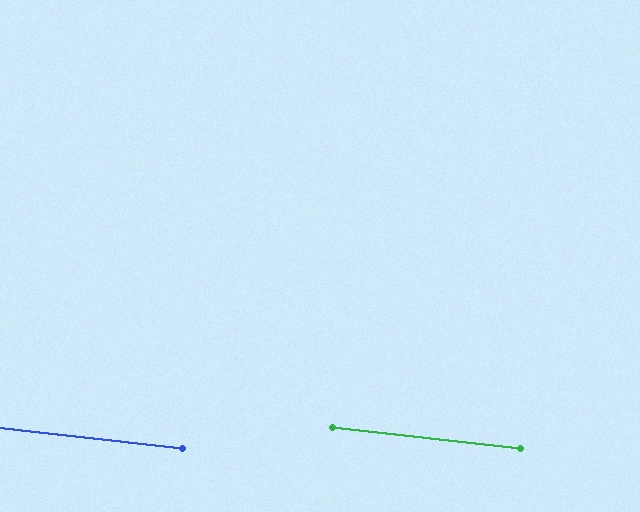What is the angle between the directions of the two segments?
Approximately 0 degrees.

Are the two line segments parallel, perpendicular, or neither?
Parallel — their directions differ by only 0.2°.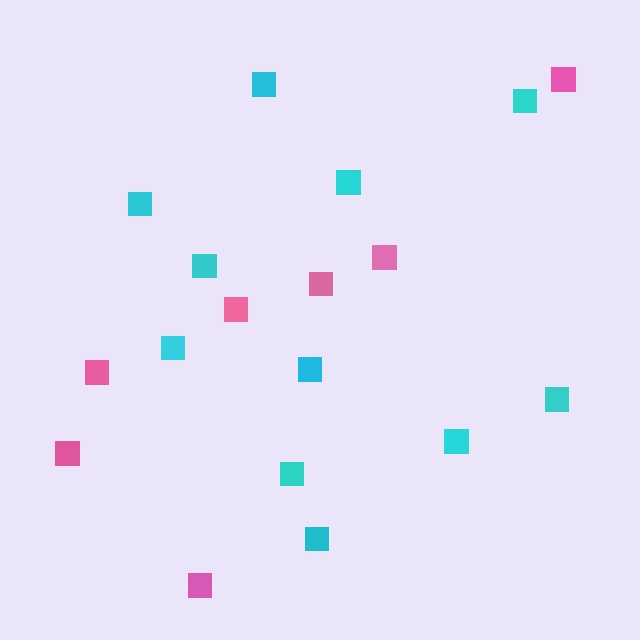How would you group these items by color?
There are 2 groups: one group of cyan squares (11) and one group of pink squares (7).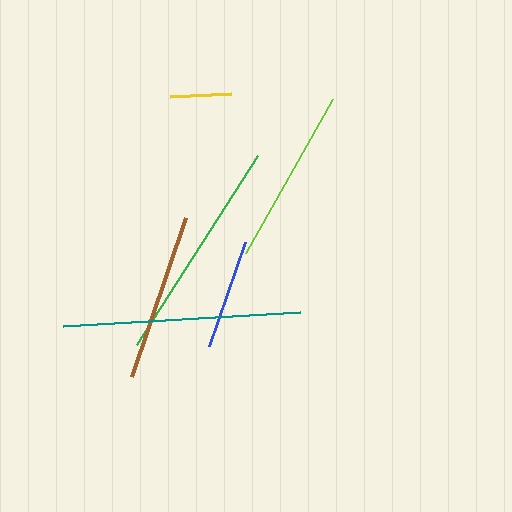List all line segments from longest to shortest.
From longest to shortest: teal, green, lime, brown, blue, yellow.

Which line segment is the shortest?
The yellow line is the shortest at approximately 61 pixels.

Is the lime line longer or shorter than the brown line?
The lime line is longer than the brown line.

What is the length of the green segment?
The green segment is approximately 224 pixels long.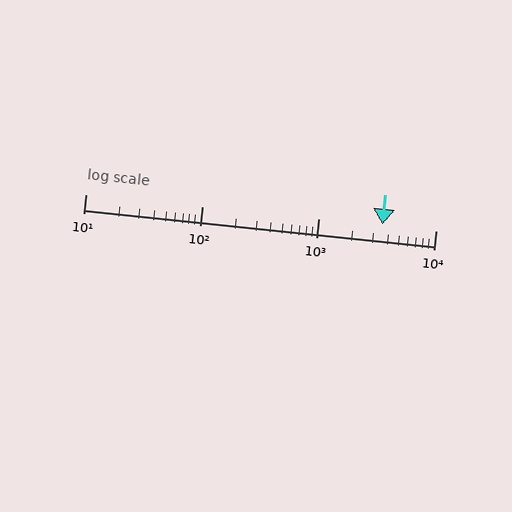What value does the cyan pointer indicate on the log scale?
The pointer indicates approximately 3500.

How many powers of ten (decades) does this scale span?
The scale spans 3 decades, from 10 to 10000.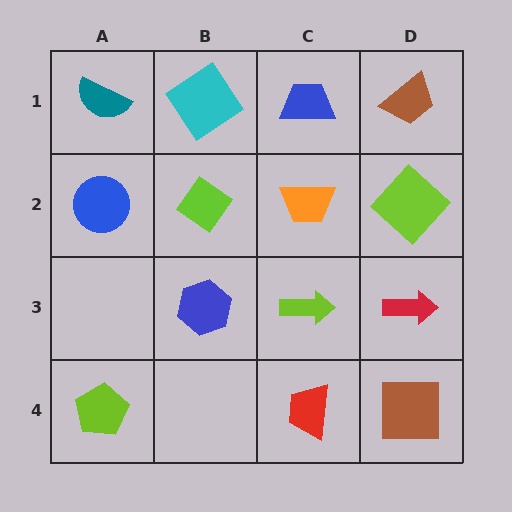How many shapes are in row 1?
4 shapes.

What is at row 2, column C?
An orange trapezoid.